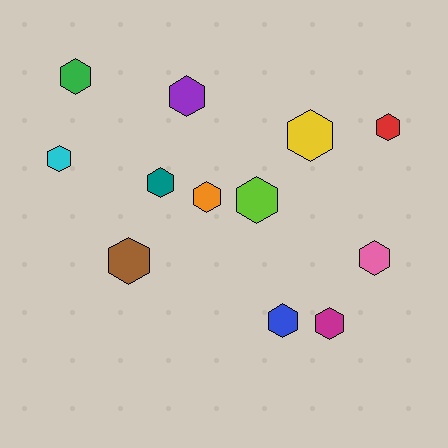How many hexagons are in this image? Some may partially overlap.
There are 12 hexagons.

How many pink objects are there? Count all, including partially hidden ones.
There is 1 pink object.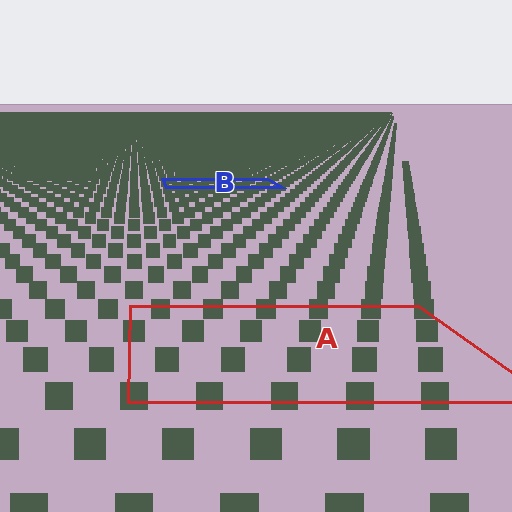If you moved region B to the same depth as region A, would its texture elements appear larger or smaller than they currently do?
They would appear larger. At a closer depth, the same texture elements are projected at a bigger on-screen size.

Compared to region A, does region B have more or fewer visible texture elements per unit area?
Region B has more texture elements per unit area — they are packed more densely because it is farther away.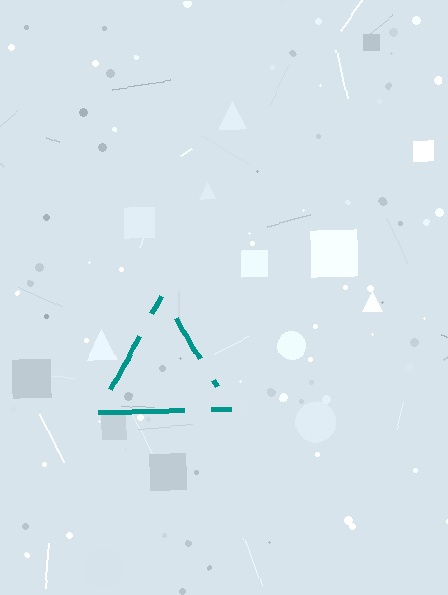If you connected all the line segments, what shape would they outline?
They would outline a triangle.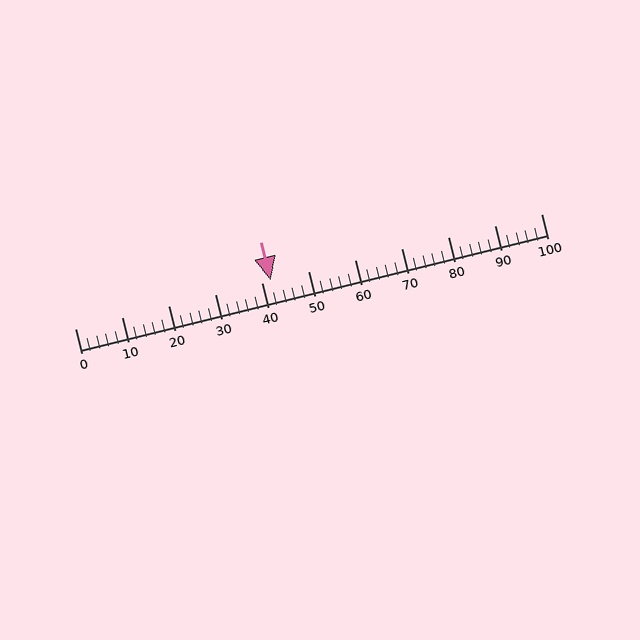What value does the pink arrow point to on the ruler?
The pink arrow points to approximately 42.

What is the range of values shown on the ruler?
The ruler shows values from 0 to 100.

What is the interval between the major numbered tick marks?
The major tick marks are spaced 10 units apart.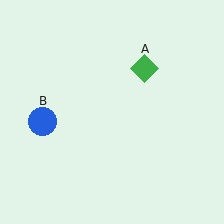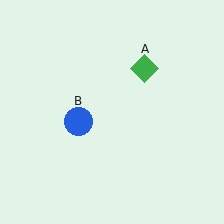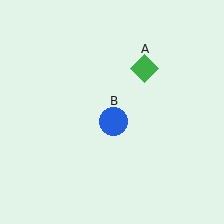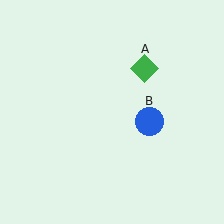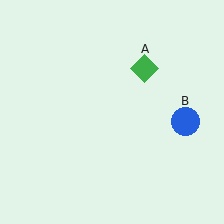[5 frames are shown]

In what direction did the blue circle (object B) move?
The blue circle (object B) moved right.